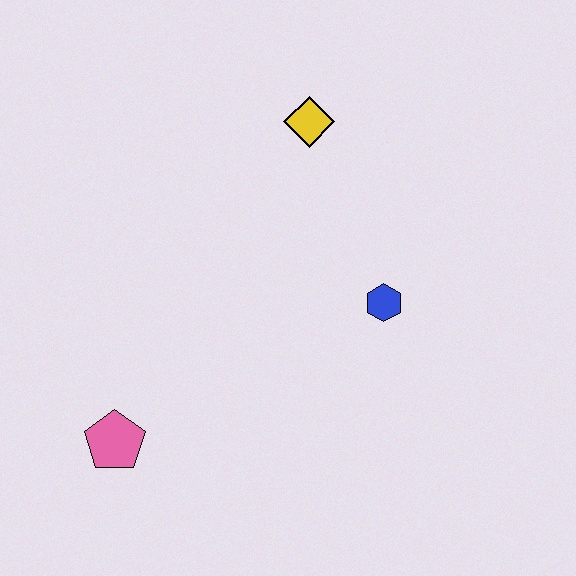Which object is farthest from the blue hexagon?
The pink pentagon is farthest from the blue hexagon.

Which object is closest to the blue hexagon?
The yellow diamond is closest to the blue hexagon.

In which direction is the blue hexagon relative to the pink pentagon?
The blue hexagon is to the right of the pink pentagon.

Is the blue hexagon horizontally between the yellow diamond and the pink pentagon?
No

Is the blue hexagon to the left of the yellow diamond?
No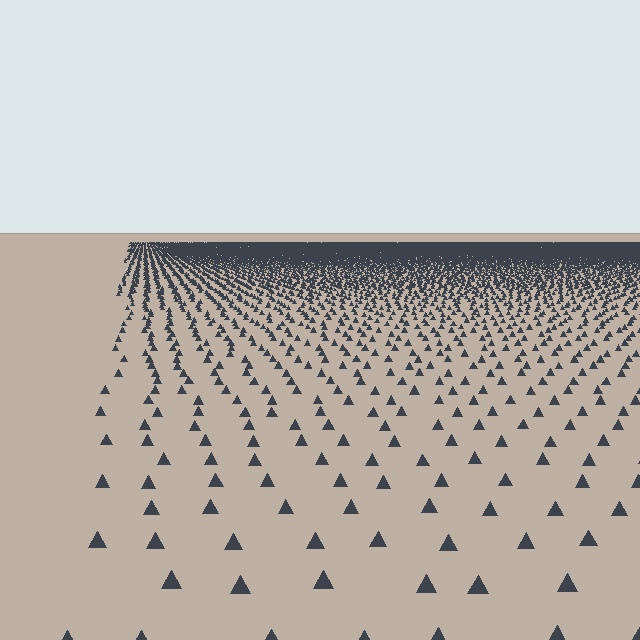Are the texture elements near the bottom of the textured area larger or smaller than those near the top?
Larger. Near the bottom, elements are closer to the viewer and appear at a bigger on-screen size.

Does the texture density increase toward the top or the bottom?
Density increases toward the top.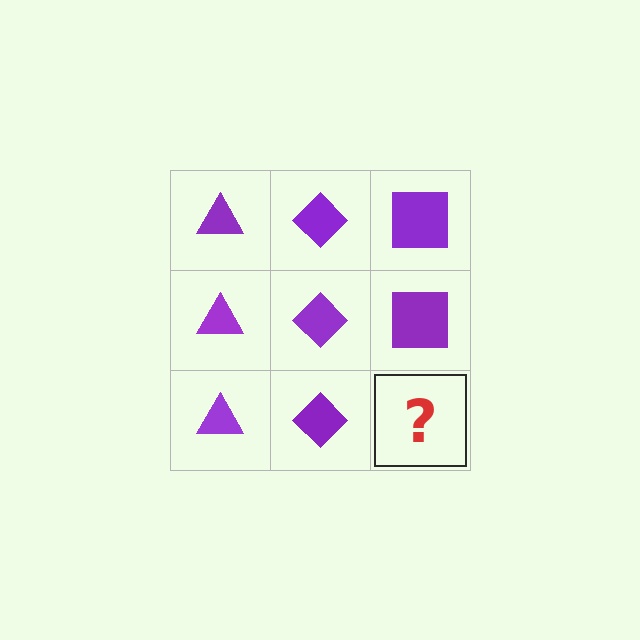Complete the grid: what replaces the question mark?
The question mark should be replaced with a purple square.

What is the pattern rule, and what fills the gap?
The rule is that each column has a consistent shape. The gap should be filled with a purple square.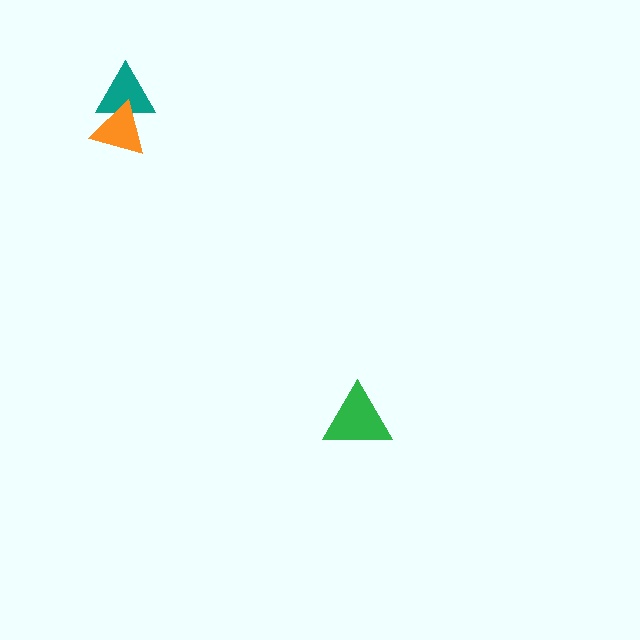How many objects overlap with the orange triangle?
1 object overlaps with the orange triangle.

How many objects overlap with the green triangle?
0 objects overlap with the green triangle.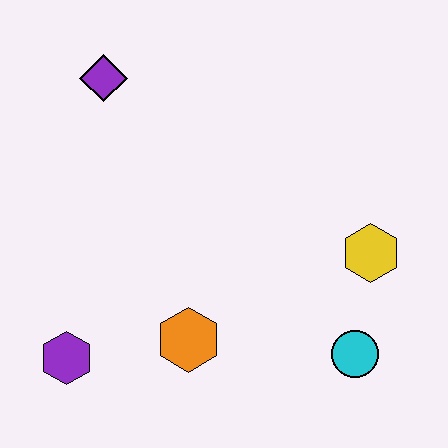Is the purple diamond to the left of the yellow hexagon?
Yes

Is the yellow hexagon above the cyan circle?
Yes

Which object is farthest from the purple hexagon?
The yellow hexagon is farthest from the purple hexagon.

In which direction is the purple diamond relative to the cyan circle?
The purple diamond is above the cyan circle.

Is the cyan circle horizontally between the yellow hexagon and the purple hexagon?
Yes